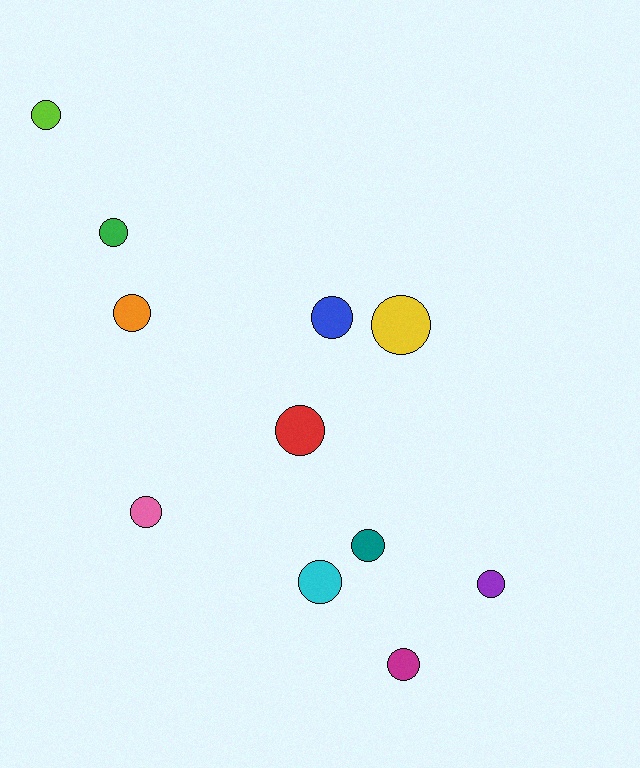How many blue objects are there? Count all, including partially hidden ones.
There is 1 blue object.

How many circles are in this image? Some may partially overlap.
There are 11 circles.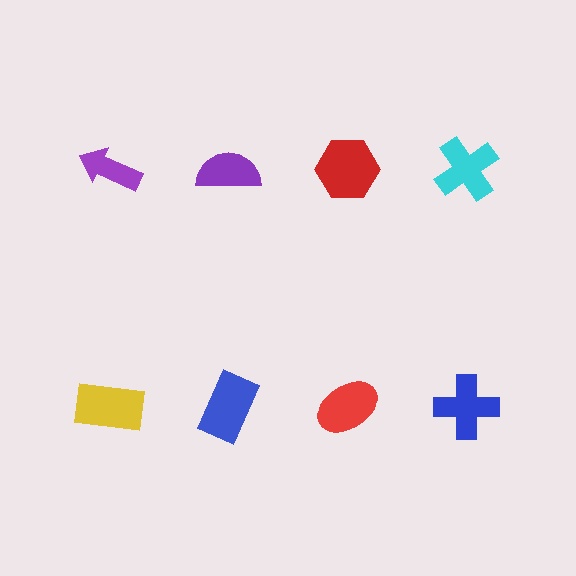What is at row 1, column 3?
A red hexagon.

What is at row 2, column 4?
A blue cross.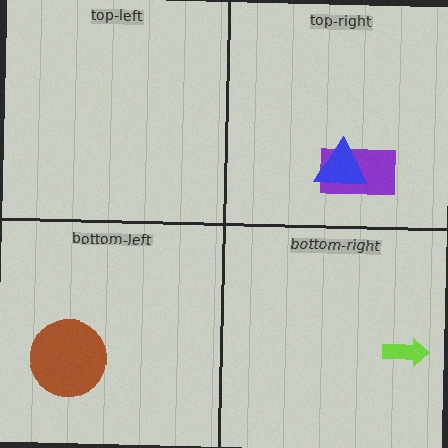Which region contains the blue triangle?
The top-right region.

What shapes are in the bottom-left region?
The brown circle.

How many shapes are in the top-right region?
2.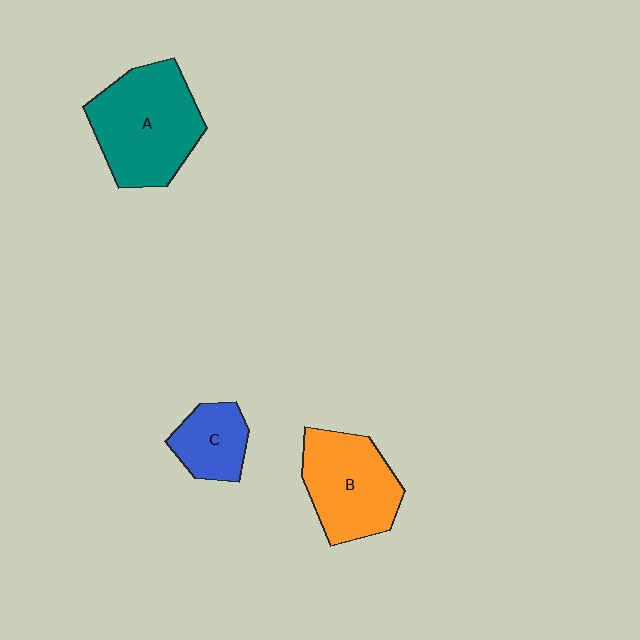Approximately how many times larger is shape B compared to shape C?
Approximately 1.8 times.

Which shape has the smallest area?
Shape C (blue).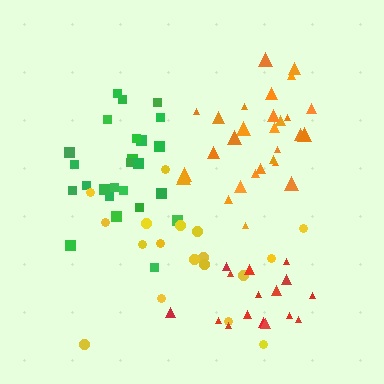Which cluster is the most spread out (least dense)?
Yellow.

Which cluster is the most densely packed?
Orange.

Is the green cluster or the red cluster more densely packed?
Green.